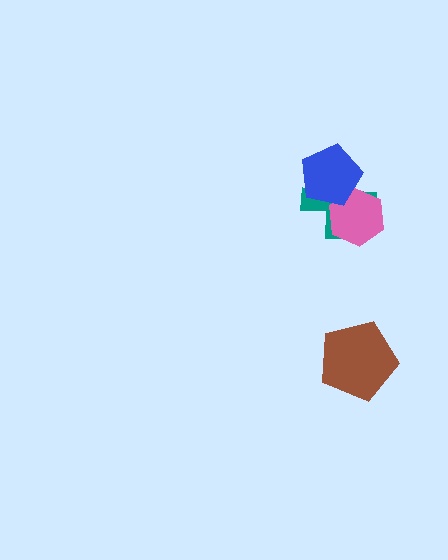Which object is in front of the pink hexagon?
The blue pentagon is in front of the pink hexagon.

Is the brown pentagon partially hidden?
No, no other shape covers it.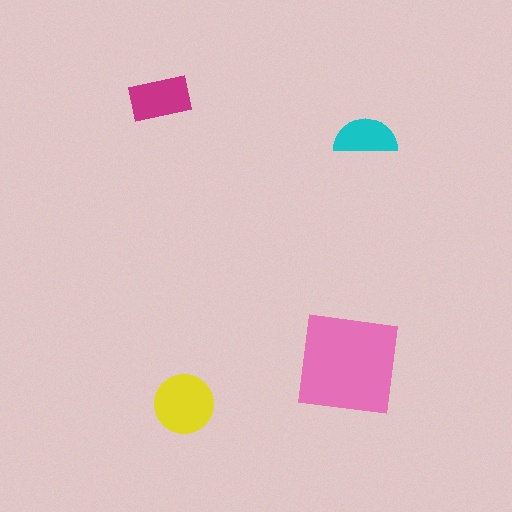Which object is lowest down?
The yellow circle is bottommost.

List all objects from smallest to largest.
The cyan semicircle, the magenta rectangle, the yellow circle, the pink square.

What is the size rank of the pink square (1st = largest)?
1st.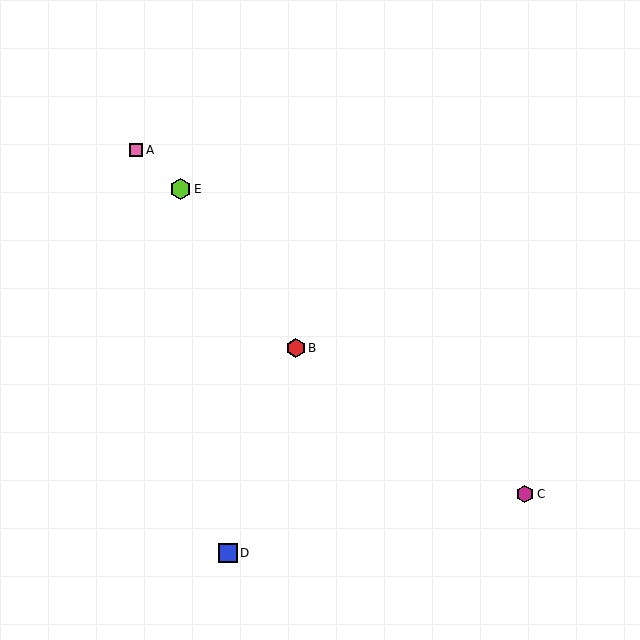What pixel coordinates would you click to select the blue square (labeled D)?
Click at (228, 553) to select the blue square D.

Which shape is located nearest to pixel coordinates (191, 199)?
The lime hexagon (labeled E) at (180, 189) is nearest to that location.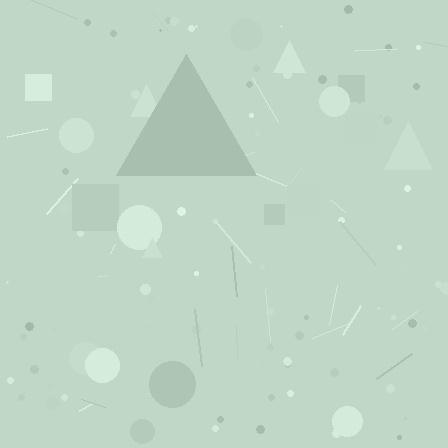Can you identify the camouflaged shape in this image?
The camouflaged shape is a triangle.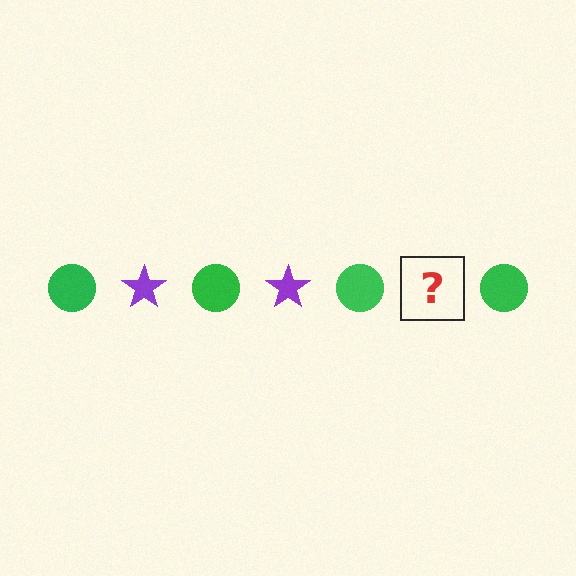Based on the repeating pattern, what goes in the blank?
The blank should be a purple star.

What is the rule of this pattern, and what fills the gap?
The rule is that the pattern alternates between green circle and purple star. The gap should be filled with a purple star.